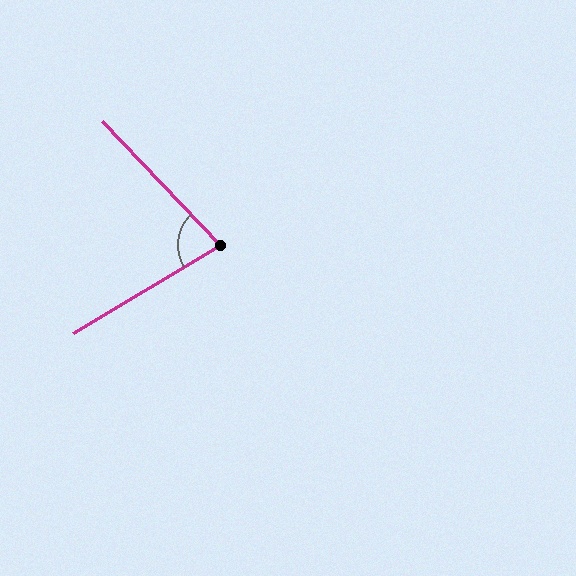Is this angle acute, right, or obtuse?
It is acute.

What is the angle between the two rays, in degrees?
Approximately 77 degrees.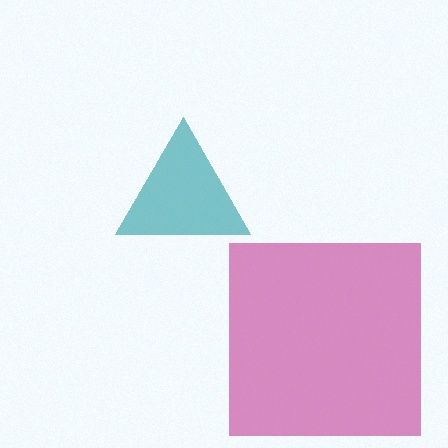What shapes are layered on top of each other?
The layered shapes are: a magenta square, a teal triangle.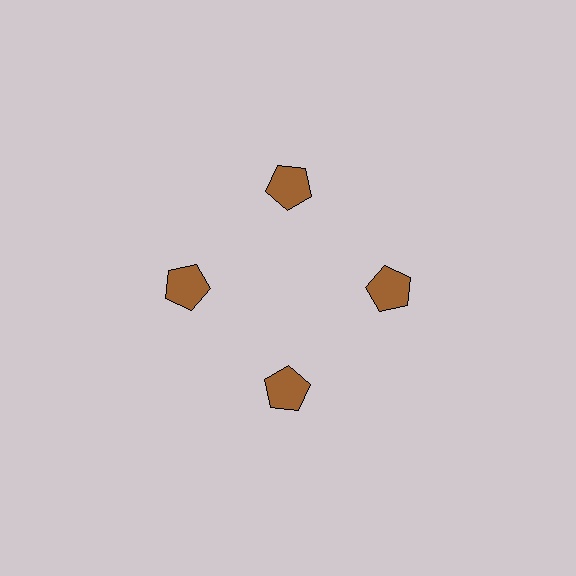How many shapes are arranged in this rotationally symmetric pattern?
There are 4 shapes, arranged in 4 groups of 1.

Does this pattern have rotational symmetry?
Yes, this pattern has 4-fold rotational symmetry. It looks the same after rotating 90 degrees around the center.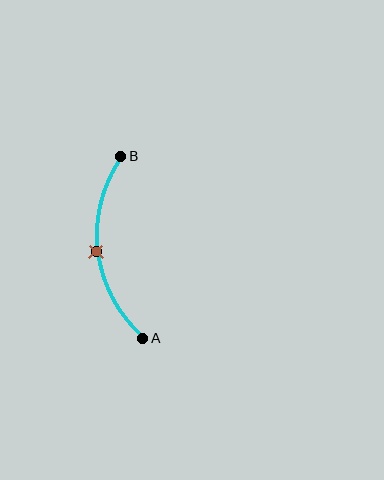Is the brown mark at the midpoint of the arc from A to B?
Yes. The brown mark lies on the arc at equal arc-length from both A and B — it is the arc midpoint.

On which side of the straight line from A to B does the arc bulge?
The arc bulges to the left of the straight line connecting A and B.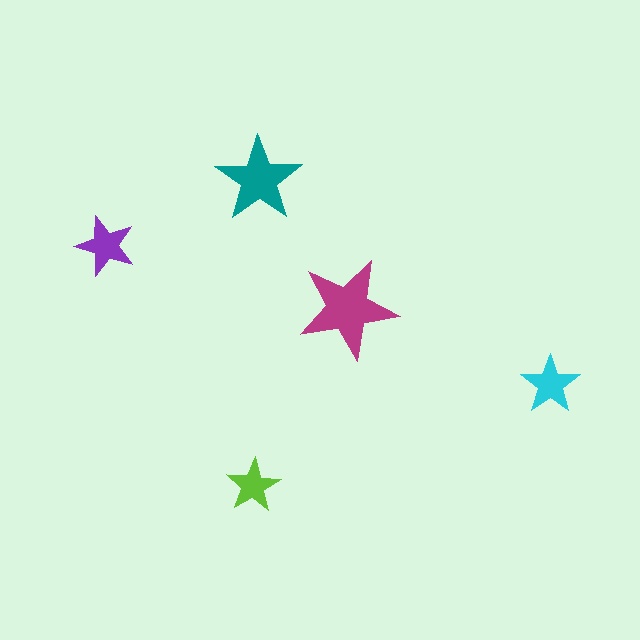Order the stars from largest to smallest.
the magenta one, the teal one, the purple one, the cyan one, the lime one.